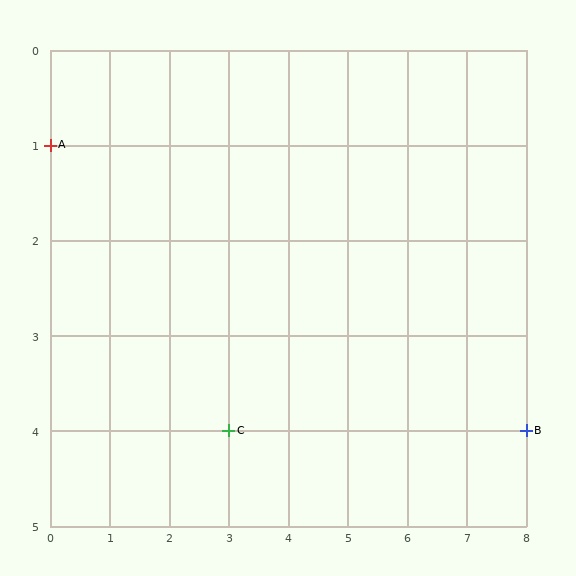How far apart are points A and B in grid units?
Points A and B are 8 columns and 3 rows apart (about 8.5 grid units diagonally).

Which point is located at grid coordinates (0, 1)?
Point A is at (0, 1).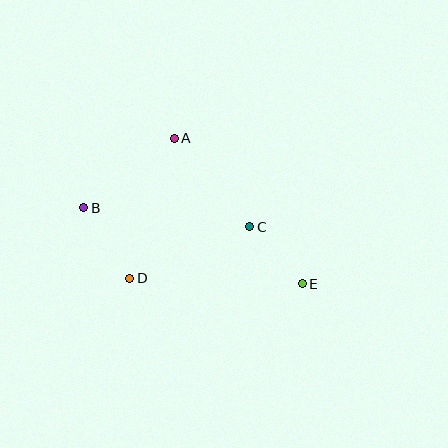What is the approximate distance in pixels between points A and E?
The distance between A and E is approximately 194 pixels.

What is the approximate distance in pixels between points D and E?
The distance between D and E is approximately 173 pixels.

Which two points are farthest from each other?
Points B and E are farthest from each other.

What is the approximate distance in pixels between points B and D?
The distance between B and D is approximately 84 pixels.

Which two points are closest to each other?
Points C and E are closest to each other.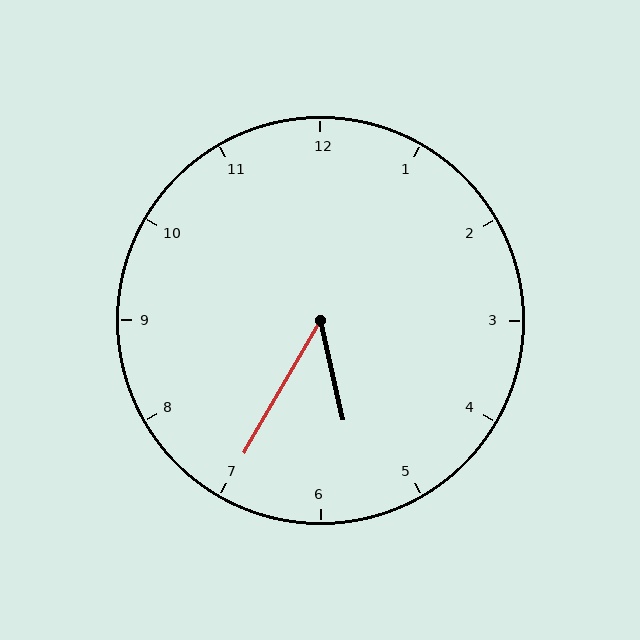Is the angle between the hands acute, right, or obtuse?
It is acute.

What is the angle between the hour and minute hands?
Approximately 42 degrees.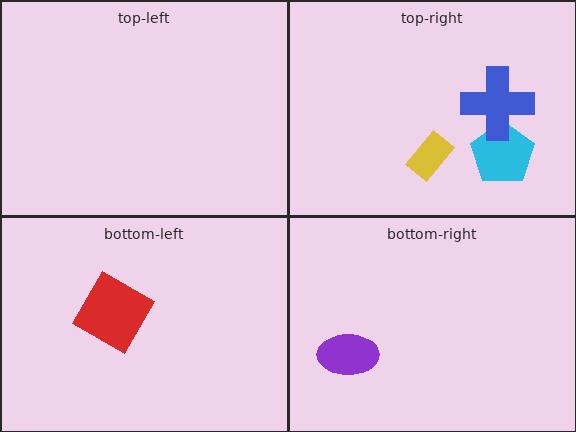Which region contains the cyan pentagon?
The top-right region.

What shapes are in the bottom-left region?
The red diamond.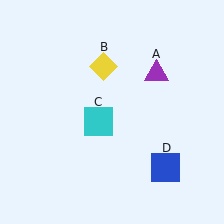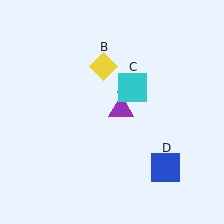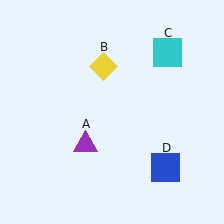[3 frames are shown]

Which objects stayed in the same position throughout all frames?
Yellow diamond (object B) and blue square (object D) remained stationary.